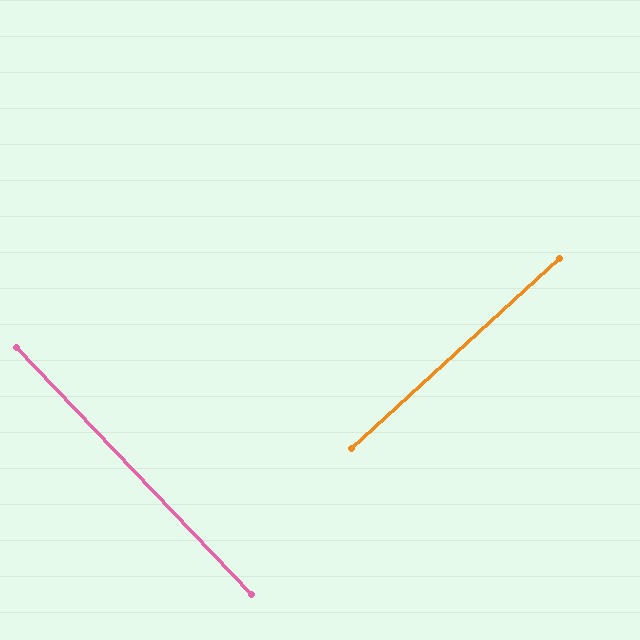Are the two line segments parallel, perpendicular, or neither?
Perpendicular — they meet at approximately 89°.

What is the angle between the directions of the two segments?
Approximately 89 degrees.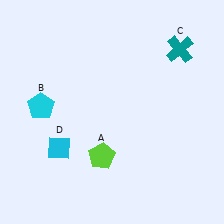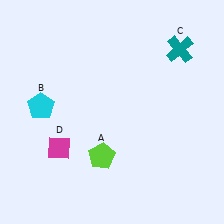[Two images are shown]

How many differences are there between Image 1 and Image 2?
There is 1 difference between the two images.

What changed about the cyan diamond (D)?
In Image 1, D is cyan. In Image 2, it changed to magenta.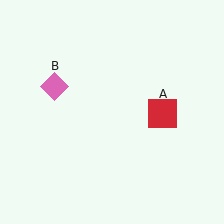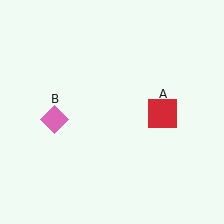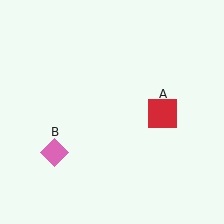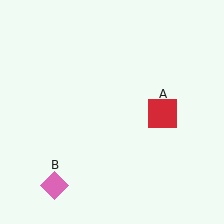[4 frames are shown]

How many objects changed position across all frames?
1 object changed position: pink diamond (object B).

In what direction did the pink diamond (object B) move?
The pink diamond (object B) moved down.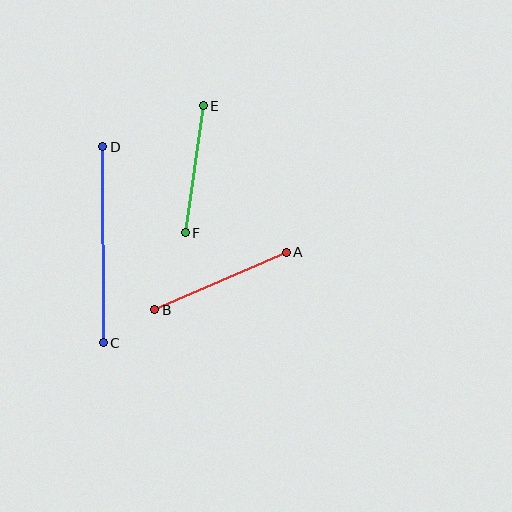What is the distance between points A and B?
The distance is approximately 144 pixels.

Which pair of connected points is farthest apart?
Points C and D are farthest apart.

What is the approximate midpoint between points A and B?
The midpoint is at approximately (221, 281) pixels.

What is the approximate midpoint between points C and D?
The midpoint is at approximately (103, 245) pixels.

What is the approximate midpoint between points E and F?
The midpoint is at approximately (194, 169) pixels.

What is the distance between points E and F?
The distance is approximately 128 pixels.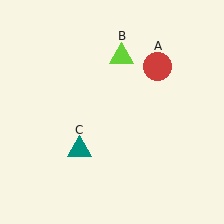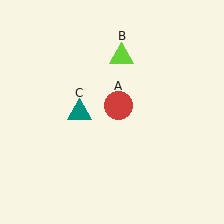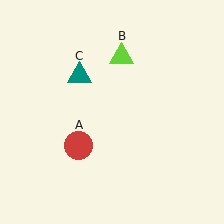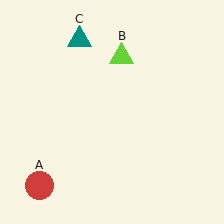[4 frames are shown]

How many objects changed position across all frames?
2 objects changed position: red circle (object A), teal triangle (object C).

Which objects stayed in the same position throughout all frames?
Lime triangle (object B) remained stationary.